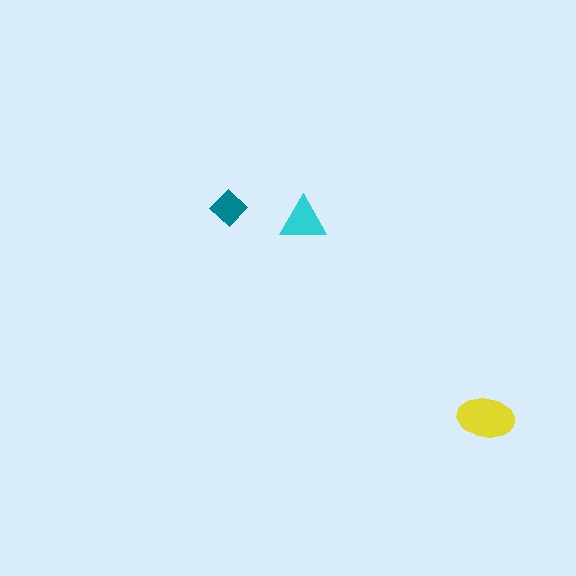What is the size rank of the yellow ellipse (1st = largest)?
1st.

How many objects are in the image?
There are 3 objects in the image.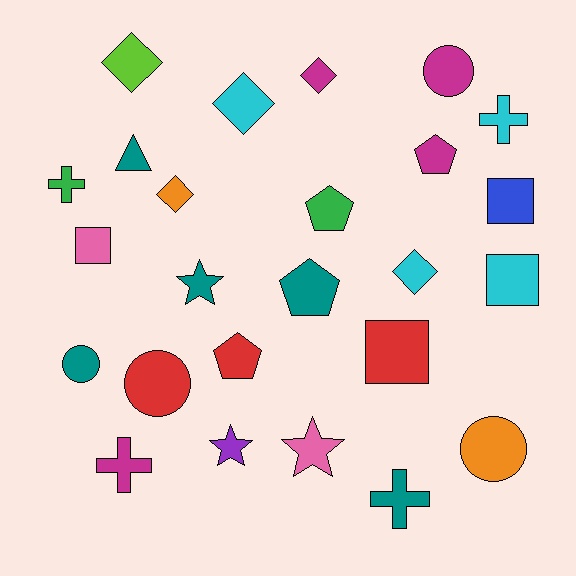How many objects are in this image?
There are 25 objects.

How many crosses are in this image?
There are 4 crosses.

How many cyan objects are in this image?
There are 4 cyan objects.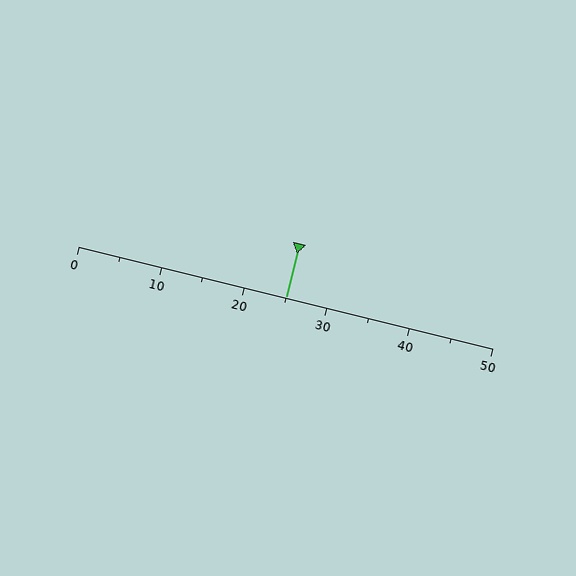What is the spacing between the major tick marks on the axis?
The major ticks are spaced 10 apart.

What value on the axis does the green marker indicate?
The marker indicates approximately 25.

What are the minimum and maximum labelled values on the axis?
The axis runs from 0 to 50.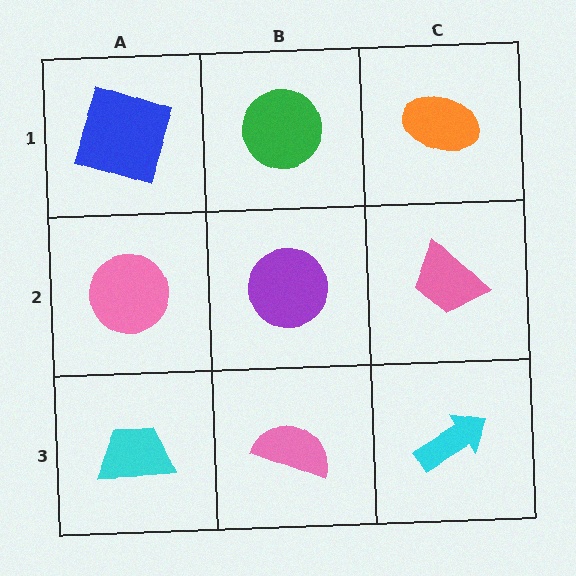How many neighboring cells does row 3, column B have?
3.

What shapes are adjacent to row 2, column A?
A blue square (row 1, column A), a cyan trapezoid (row 3, column A), a purple circle (row 2, column B).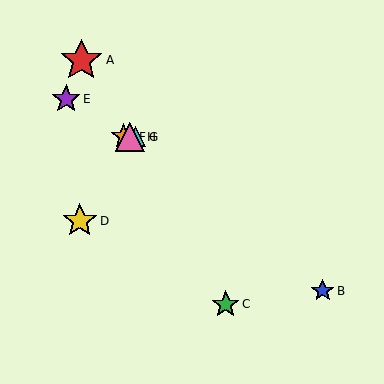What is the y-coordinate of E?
Object E is at y≈99.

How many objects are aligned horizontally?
3 objects (F, G, H) are aligned horizontally.